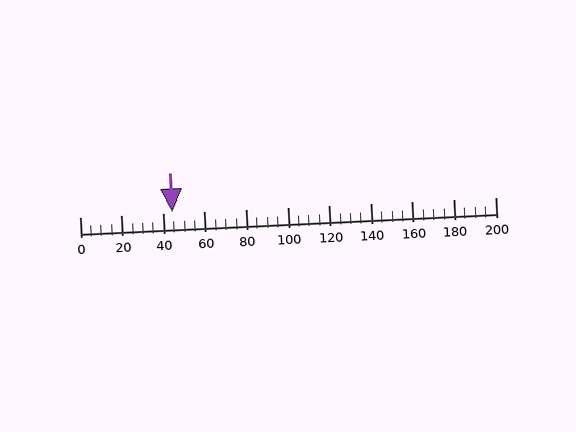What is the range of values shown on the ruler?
The ruler shows values from 0 to 200.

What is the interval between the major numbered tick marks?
The major tick marks are spaced 20 units apart.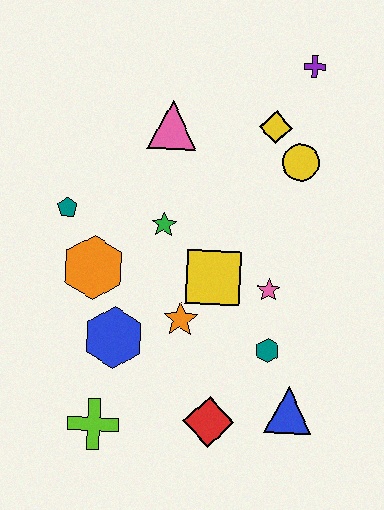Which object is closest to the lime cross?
The blue hexagon is closest to the lime cross.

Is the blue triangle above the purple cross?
No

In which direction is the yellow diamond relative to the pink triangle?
The yellow diamond is to the right of the pink triangle.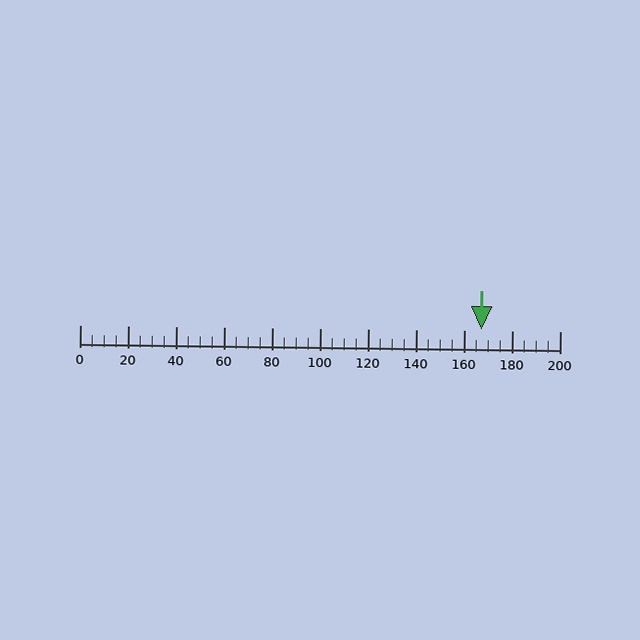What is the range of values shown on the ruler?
The ruler shows values from 0 to 200.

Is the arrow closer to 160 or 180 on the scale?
The arrow is closer to 160.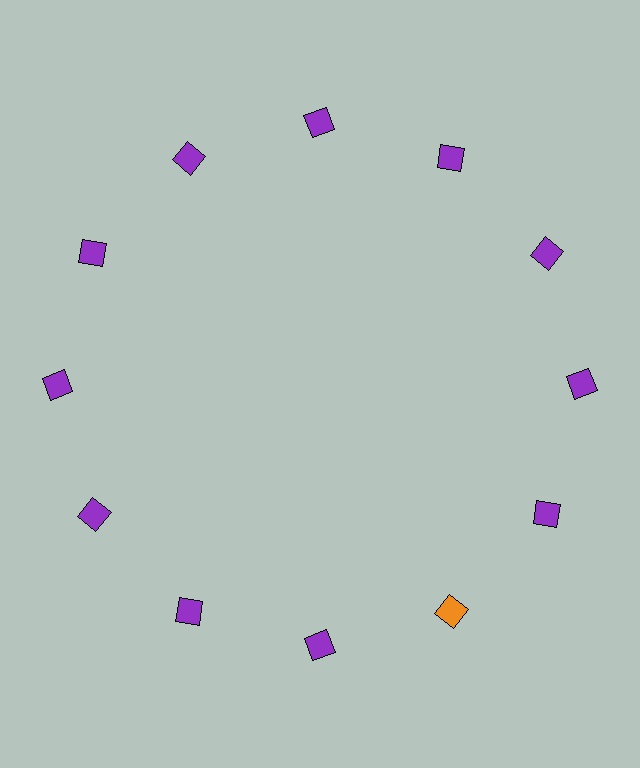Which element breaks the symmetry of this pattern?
The orange square at roughly the 5 o'clock position breaks the symmetry. All other shapes are purple squares.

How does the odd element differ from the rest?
It has a different color: orange instead of purple.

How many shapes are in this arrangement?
There are 12 shapes arranged in a ring pattern.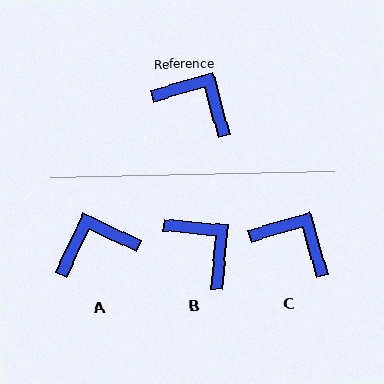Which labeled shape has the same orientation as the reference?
C.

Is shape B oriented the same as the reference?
No, it is off by about 21 degrees.